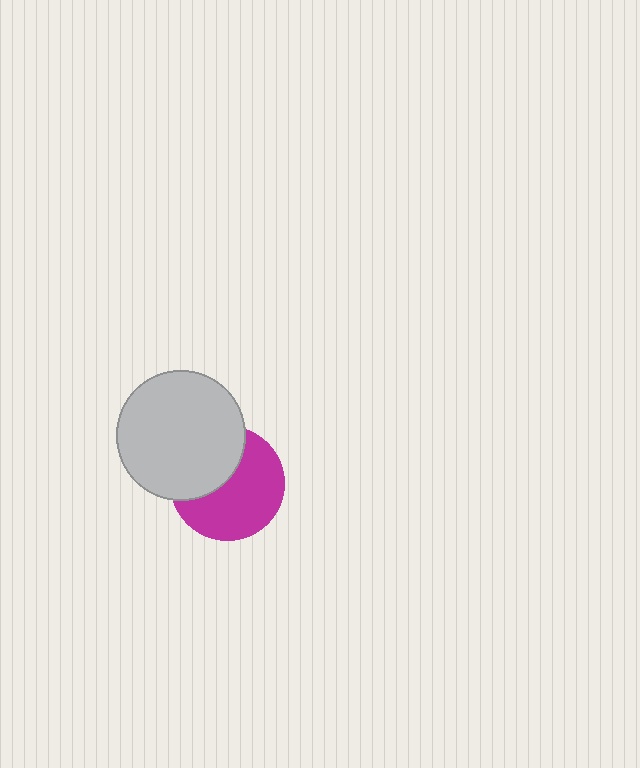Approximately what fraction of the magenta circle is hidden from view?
Roughly 39% of the magenta circle is hidden behind the light gray circle.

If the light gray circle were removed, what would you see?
You would see the complete magenta circle.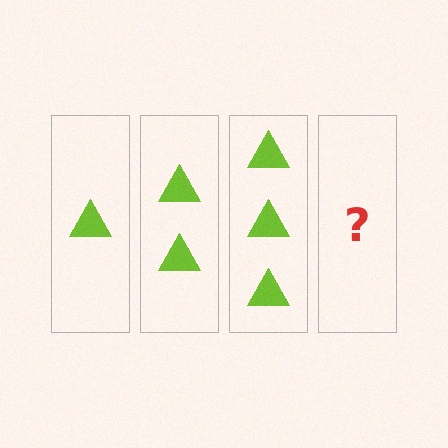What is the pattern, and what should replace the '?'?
The pattern is that each step adds one more triangle. The '?' should be 4 triangles.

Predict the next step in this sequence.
The next step is 4 triangles.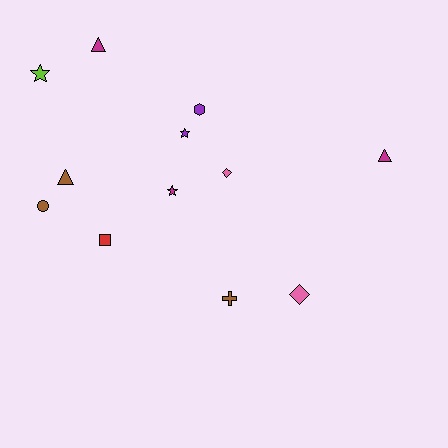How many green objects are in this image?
There are no green objects.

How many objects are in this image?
There are 12 objects.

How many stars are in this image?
There are 3 stars.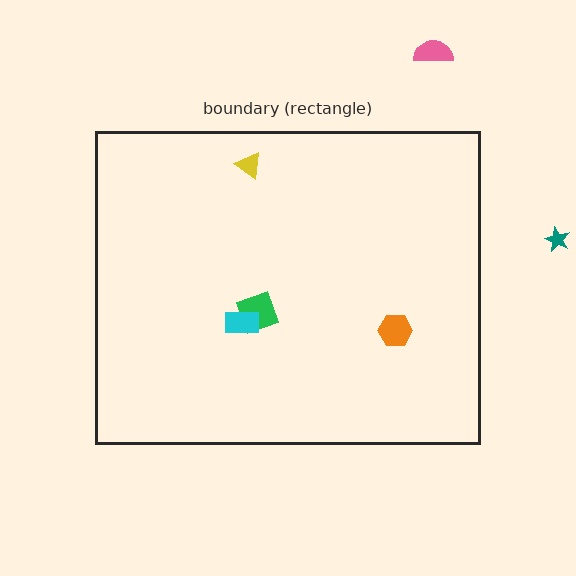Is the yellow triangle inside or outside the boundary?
Inside.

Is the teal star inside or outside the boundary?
Outside.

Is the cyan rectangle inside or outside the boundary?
Inside.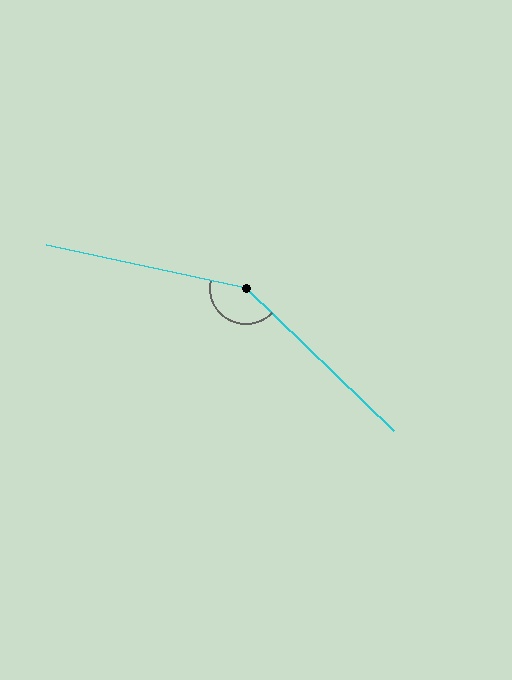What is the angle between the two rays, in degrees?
Approximately 148 degrees.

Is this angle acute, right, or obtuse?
It is obtuse.